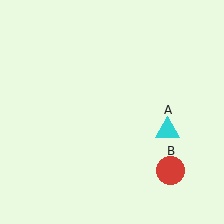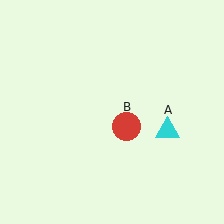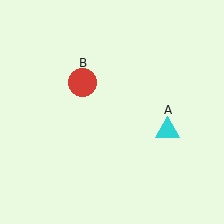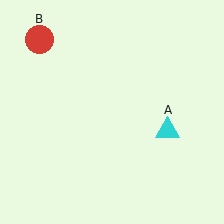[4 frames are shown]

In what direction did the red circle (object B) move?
The red circle (object B) moved up and to the left.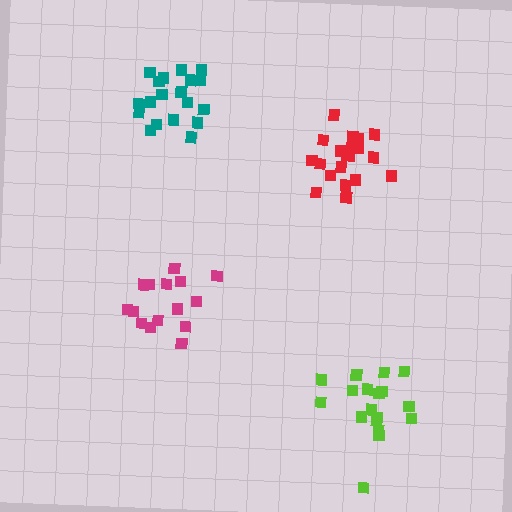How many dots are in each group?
Group 1: 15 dots, Group 2: 19 dots, Group 3: 18 dots, Group 4: 20 dots (72 total).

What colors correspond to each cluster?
The clusters are colored: magenta, teal, lime, red.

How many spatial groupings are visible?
There are 4 spatial groupings.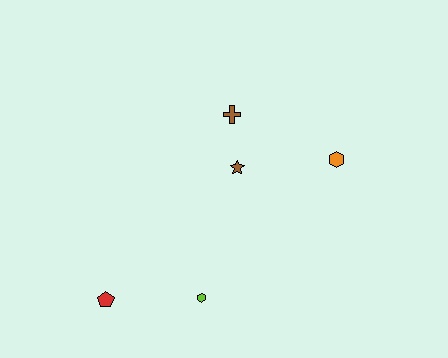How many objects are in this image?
There are 5 objects.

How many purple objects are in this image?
There are no purple objects.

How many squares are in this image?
There are no squares.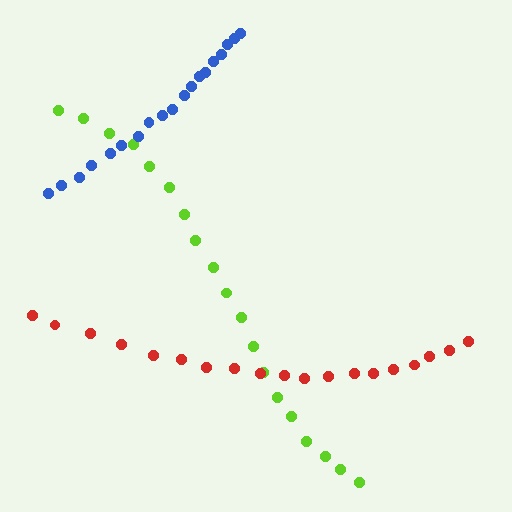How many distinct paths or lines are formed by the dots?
There are 3 distinct paths.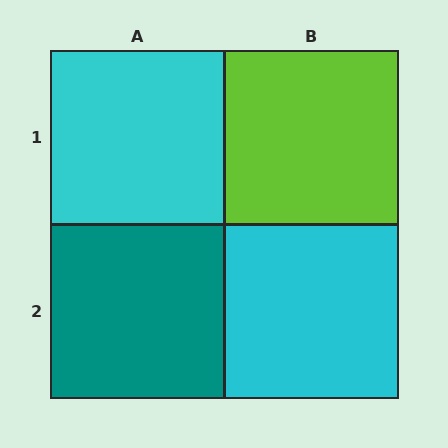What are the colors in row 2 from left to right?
Teal, cyan.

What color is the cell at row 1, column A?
Cyan.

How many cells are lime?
1 cell is lime.